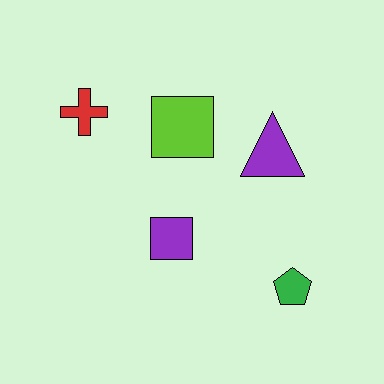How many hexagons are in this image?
There are no hexagons.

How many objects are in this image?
There are 5 objects.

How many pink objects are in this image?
There are no pink objects.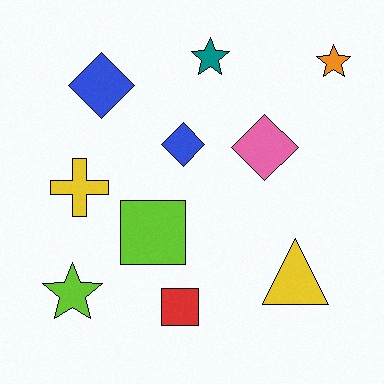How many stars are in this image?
There are 3 stars.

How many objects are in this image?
There are 10 objects.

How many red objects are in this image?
There is 1 red object.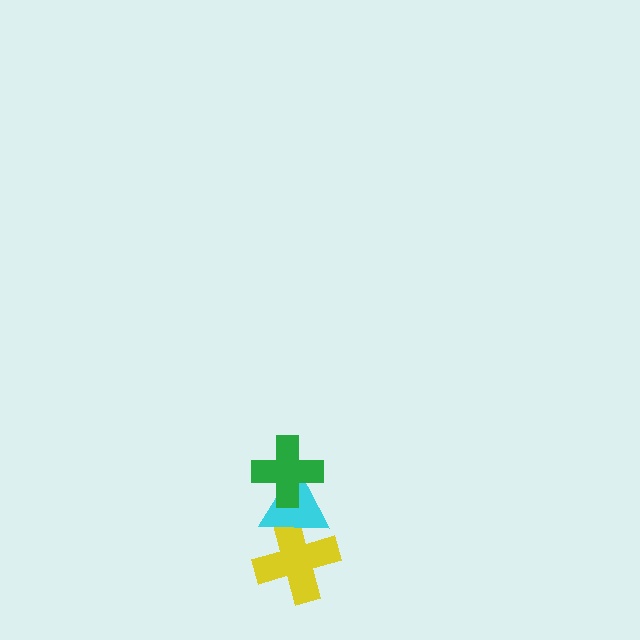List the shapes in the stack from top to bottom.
From top to bottom: the green cross, the cyan triangle, the yellow cross.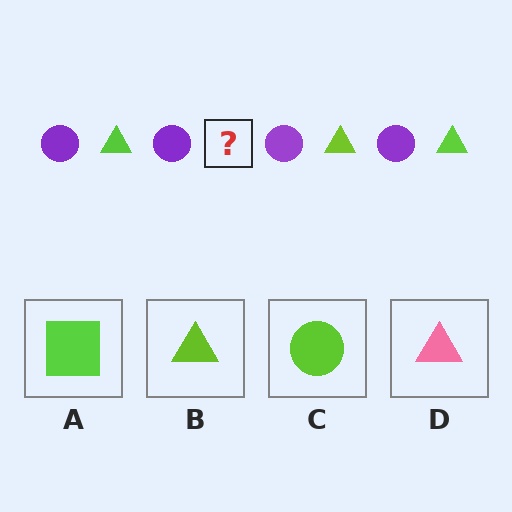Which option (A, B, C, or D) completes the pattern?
B.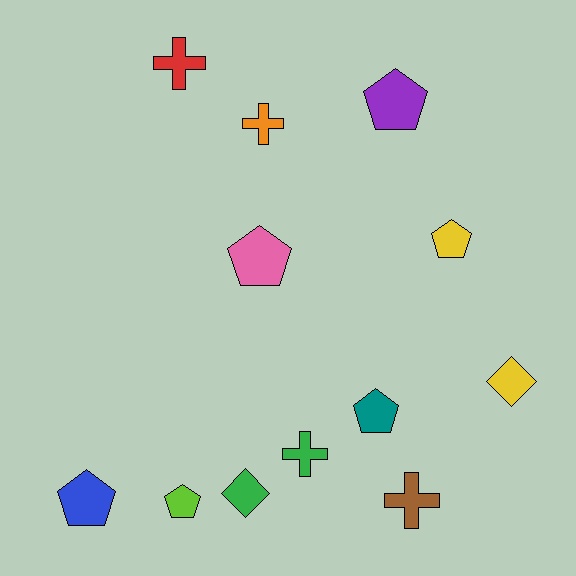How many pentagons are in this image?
There are 6 pentagons.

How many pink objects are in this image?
There is 1 pink object.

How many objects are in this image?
There are 12 objects.